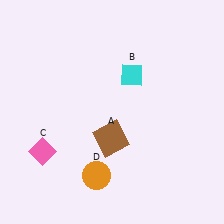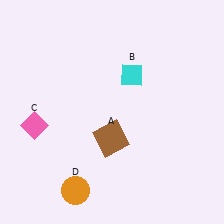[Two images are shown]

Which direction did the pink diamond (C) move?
The pink diamond (C) moved up.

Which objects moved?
The objects that moved are: the pink diamond (C), the orange circle (D).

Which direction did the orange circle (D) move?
The orange circle (D) moved left.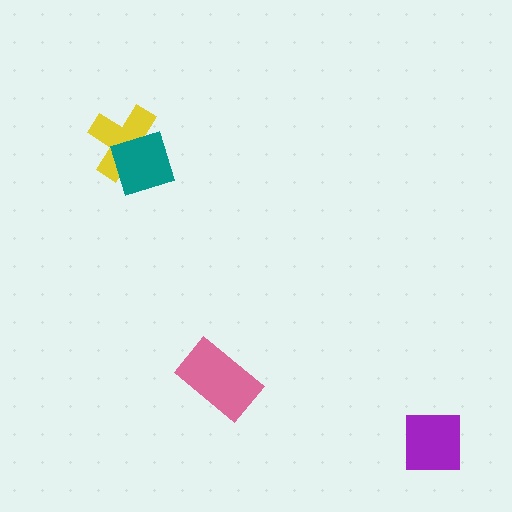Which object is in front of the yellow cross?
The teal diamond is in front of the yellow cross.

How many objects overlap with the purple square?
0 objects overlap with the purple square.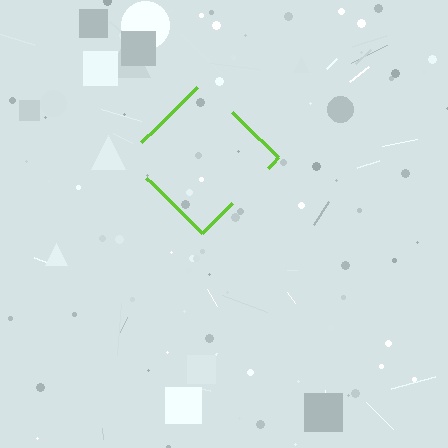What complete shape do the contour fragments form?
The contour fragments form a diamond.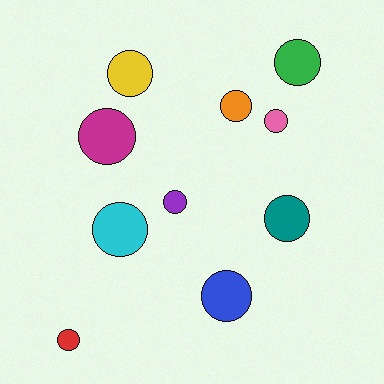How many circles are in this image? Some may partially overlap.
There are 10 circles.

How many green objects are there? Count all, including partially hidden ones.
There is 1 green object.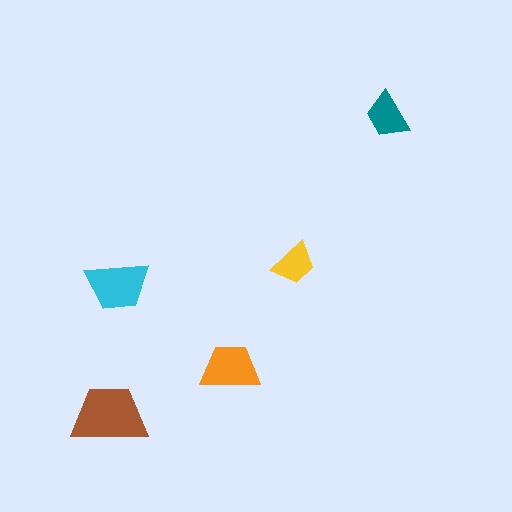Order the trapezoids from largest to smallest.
the brown one, the cyan one, the orange one, the teal one, the yellow one.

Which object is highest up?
The teal trapezoid is topmost.